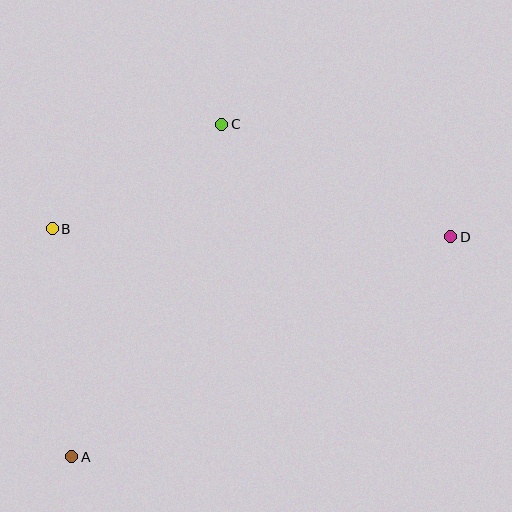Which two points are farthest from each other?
Points A and D are farthest from each other.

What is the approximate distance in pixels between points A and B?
The distance between A and B is approximately 228 pixels.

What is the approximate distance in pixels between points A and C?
The distance between A and C is approximately 365 pixels.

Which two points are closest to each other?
Points B and C are closest to each other.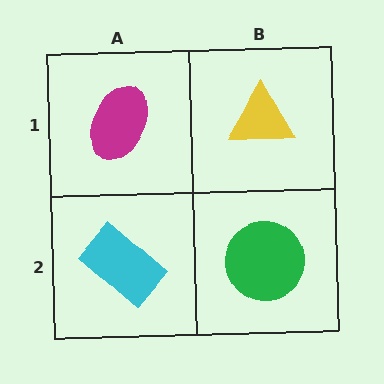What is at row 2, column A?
A cyan rectangle.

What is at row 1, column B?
A yellow triangle.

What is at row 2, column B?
A green circle.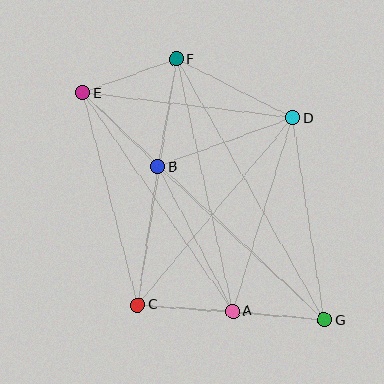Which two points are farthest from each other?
Points E and G are farthest from each other.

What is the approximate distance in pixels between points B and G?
The distance between B and G is approximately 226 pixels.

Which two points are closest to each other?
Points A and G are closest to each other.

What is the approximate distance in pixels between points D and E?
The distance between D and E is approximately 211 pixels.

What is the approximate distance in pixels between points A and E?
The distance between A and E is approximately 265 pixels.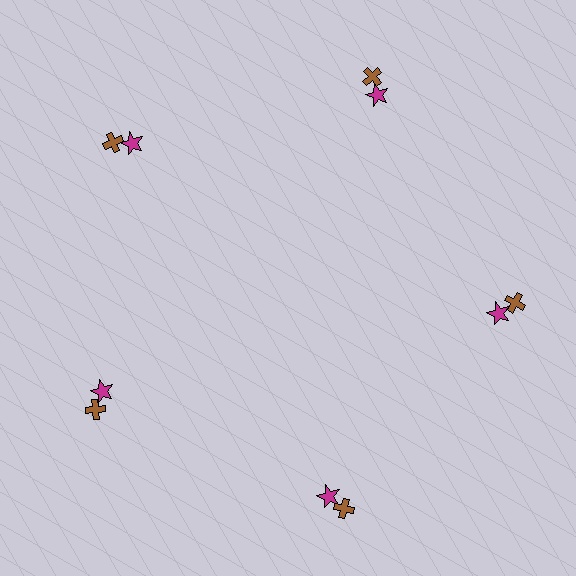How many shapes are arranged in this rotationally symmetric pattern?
There are 10 shapes, arranged in 5 groups of 2.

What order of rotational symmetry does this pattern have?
This pattern has 5-fold rotational symmetry.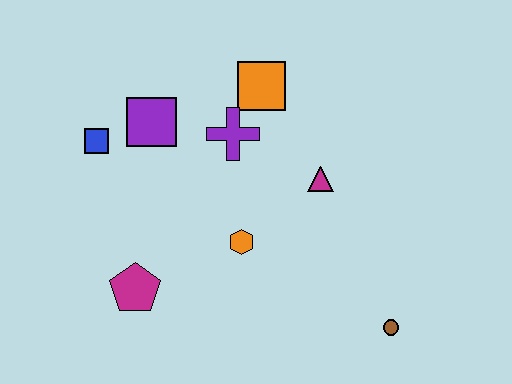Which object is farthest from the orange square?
The brown circle is farthest from the orange square.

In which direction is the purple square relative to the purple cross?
The purple square is to the left of the purple cross.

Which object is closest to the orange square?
The purple cross is closest to the orange square.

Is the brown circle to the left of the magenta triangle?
No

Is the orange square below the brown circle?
No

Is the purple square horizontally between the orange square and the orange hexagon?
No